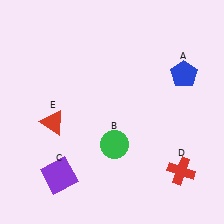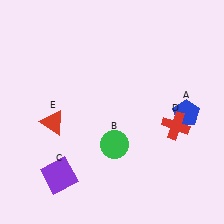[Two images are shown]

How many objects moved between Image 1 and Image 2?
2 objects moved between the two images.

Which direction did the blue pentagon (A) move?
The blue pentagon (A) moved down.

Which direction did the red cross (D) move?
The red cross (D) moved up.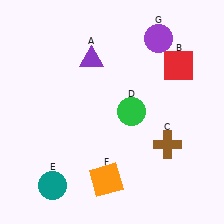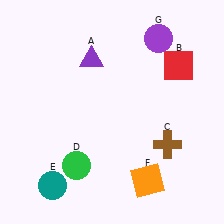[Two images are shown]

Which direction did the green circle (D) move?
The green circle (D) moved left.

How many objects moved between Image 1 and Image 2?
2 objects moved between the two images.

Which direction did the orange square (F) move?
The orange square (F) moved right.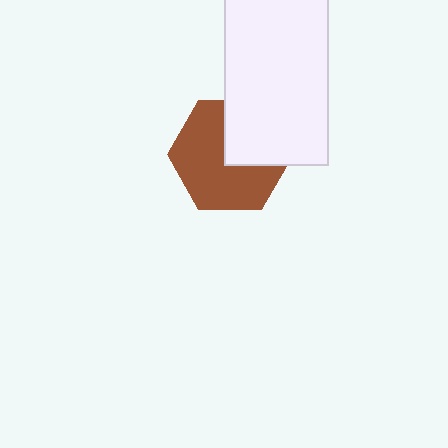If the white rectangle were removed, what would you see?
You would see the complete brown hexagon.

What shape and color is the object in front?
The object in front is a white rectangle.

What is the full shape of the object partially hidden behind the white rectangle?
The partially hidden object is a brown hexagon.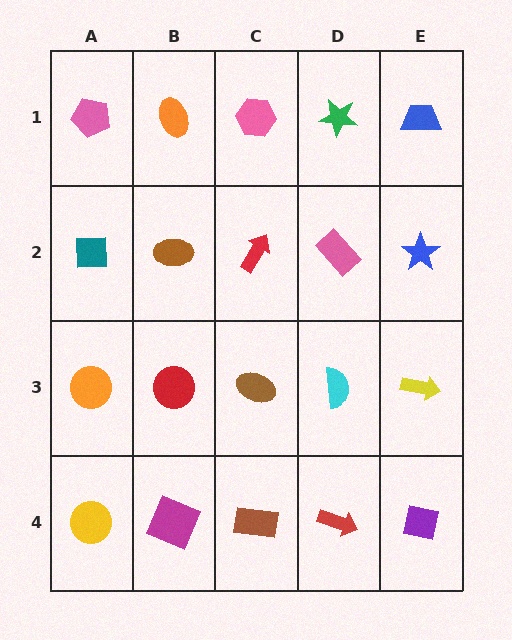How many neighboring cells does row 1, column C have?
3.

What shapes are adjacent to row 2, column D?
A green star (row 1, column D), a cyan semicircle (row 3, column D), a red arrow (row 2, column C), a blue star (row 2, column E).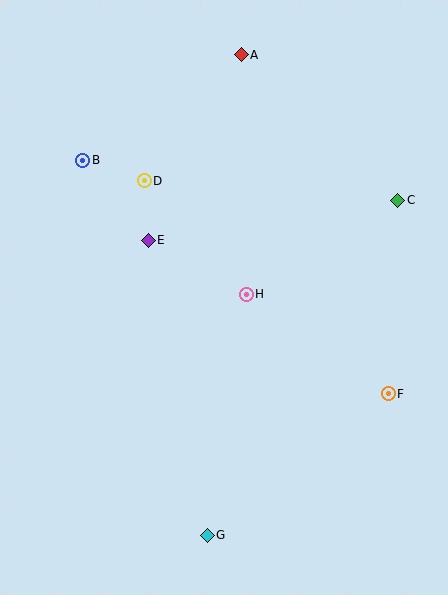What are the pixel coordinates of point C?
Point C is at (398, 200).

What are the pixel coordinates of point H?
Point H is at (246, 294).